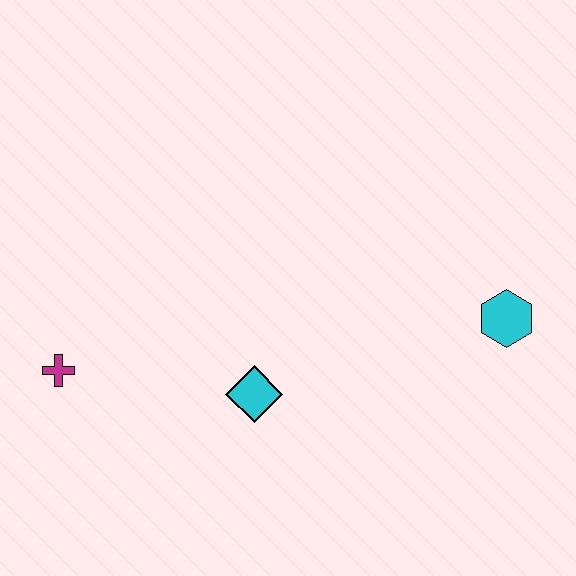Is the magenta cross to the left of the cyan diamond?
Yes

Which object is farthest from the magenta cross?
The cyan hexagon is farthest from the magenta cross.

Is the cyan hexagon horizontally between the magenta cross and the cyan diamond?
No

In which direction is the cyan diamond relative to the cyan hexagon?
The cyan diamond is to the left of the cyan hexagon.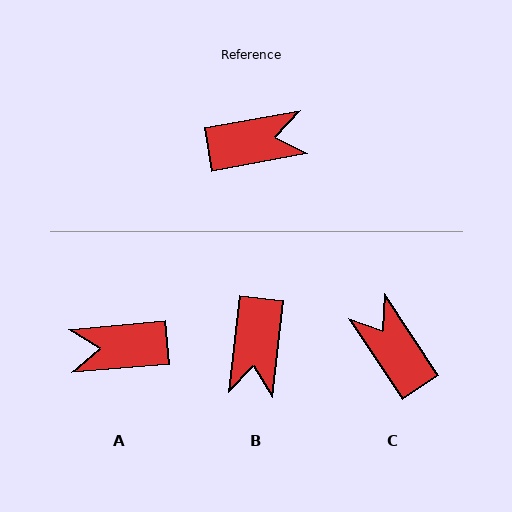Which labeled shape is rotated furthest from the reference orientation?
A, about 175 degrees away.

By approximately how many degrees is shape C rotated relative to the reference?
Approximately 113 degrees counter-clockwise.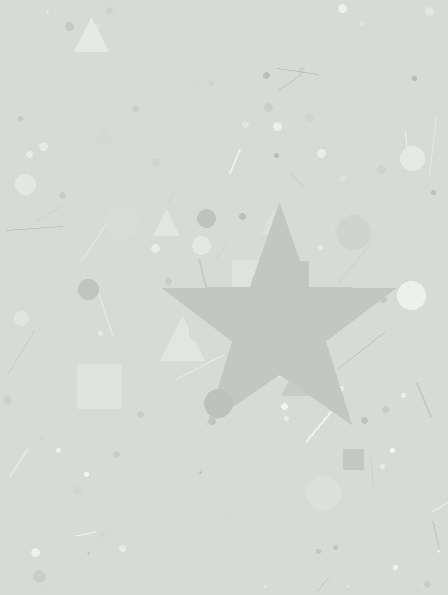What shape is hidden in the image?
A star is hidden in the image.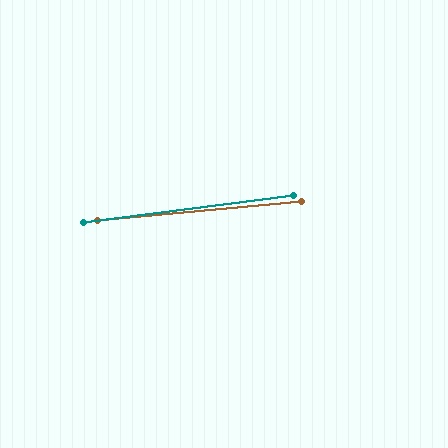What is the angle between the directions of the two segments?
Approximately 2 degrees.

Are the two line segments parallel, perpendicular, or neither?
Parallel — their directions differ by only 1.9°.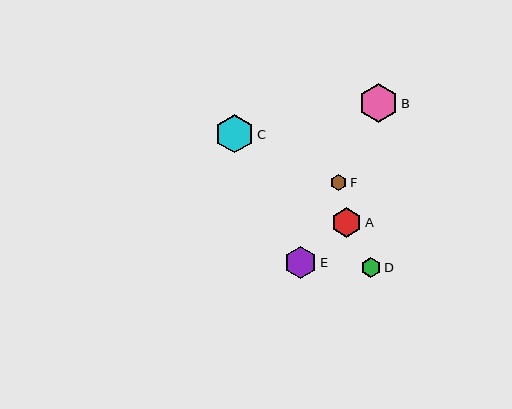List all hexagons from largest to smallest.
From largest to smallest: B, C, E, A, D, F.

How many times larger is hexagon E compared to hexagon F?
Hexagon E is approximately 2.0 times the size of hexagon F.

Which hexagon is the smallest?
Hexagon F is the smallest with a size of approximately 16 pixels.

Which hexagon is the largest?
Hexagon B is the largest with a size of approximately 38 pixels.